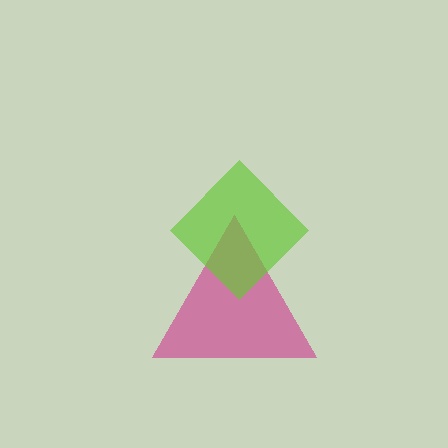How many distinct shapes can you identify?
There are 2 distinct shapes: a magenta triangle, a lime diamond.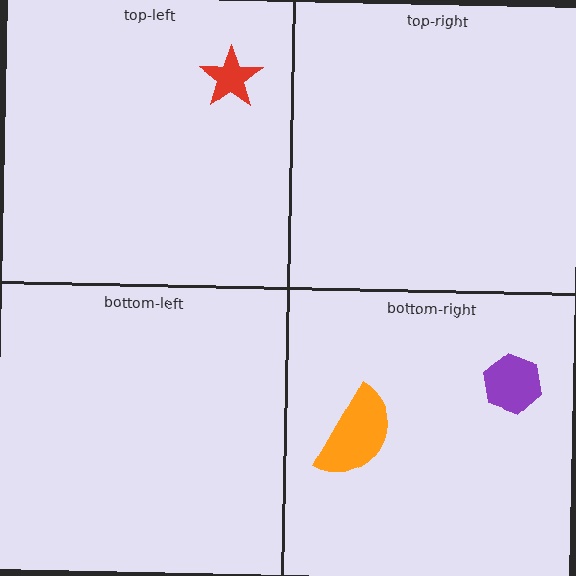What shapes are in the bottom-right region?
The purple hexagon, the orange semicircle.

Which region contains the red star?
The top-left region.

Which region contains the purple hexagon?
The bottom-right region.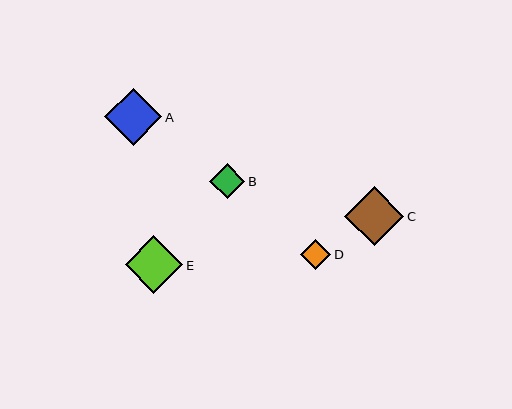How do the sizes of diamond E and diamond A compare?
Diamond E and diamond A are approximately the same size.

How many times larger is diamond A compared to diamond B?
Diamond A is approximately 1.6 times the size of diamond B.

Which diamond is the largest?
Diamond C is the largest with a size of approximately 59 pixels.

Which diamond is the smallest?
Diamond D is the smallest with a size of approximately 30 pixels.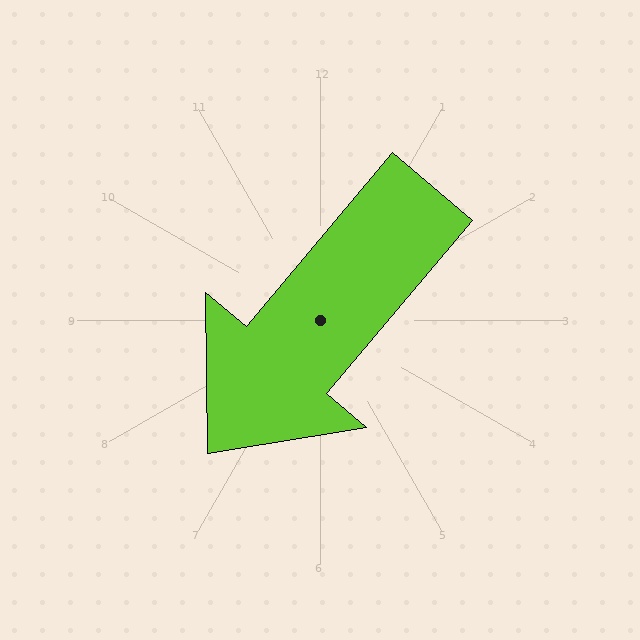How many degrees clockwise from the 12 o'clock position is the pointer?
Approximately 220 degrees.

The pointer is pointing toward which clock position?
Roughly 7 o'clock.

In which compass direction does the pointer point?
Southwest.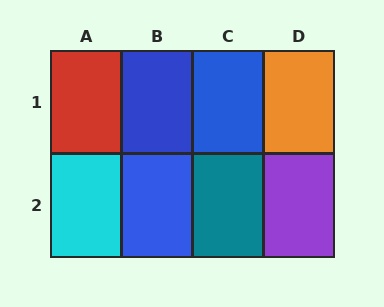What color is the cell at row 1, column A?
Red.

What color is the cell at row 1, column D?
Orange.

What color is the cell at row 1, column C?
Blue.